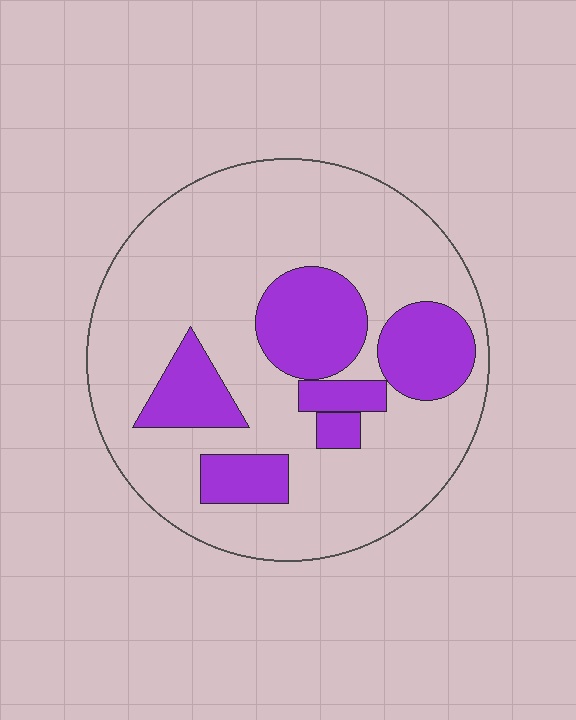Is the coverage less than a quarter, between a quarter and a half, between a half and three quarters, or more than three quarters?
Between a quarter and a half.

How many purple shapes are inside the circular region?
6.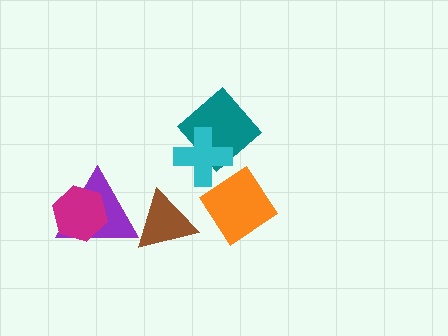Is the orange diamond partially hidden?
Yes, it is partially covered by another shape.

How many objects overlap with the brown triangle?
1 object overlaps with the brown triangle.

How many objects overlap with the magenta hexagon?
1 object overlaps with the magenta hexagon.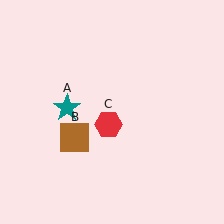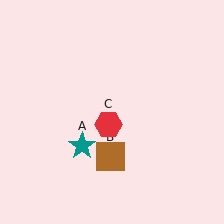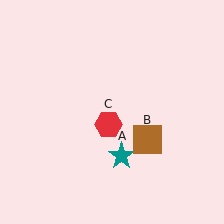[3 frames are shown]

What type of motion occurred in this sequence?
The teal star (object A), brown square (object B) rotated counterclockwise around the center of the scene.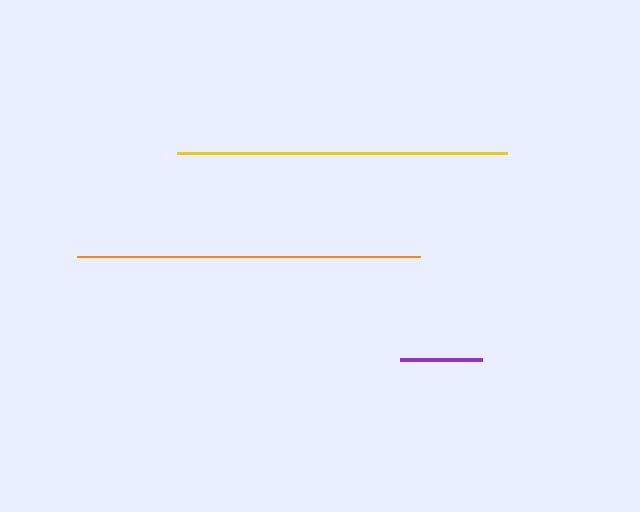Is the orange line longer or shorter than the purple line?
The orange line is longer than the purple line.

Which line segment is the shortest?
The purple line is the shortest at approximately 82 pixels.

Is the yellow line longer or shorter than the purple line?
The yellow line is longer than the purple line.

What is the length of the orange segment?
The orange segment is approximately 343 pixels long.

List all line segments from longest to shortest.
From longest to shortest: orange, yellow, purple.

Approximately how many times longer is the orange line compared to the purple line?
The orange line is approximately 4.2 times the length of the purple line.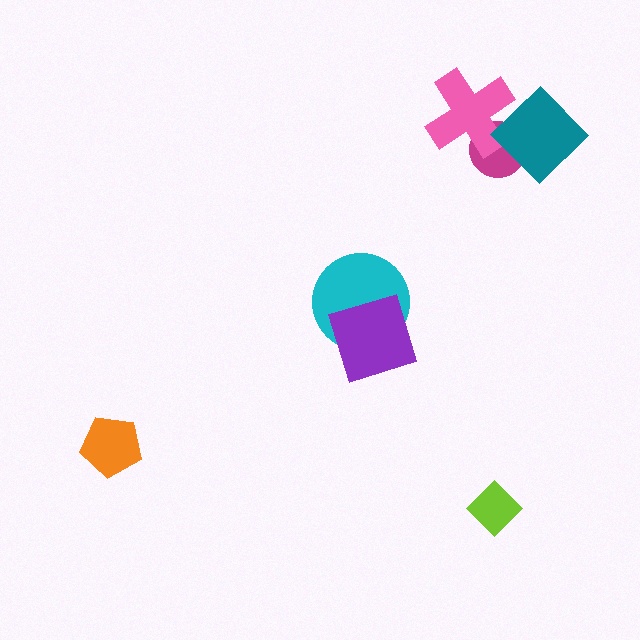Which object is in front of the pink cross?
The teal diamond is in front of the pink cross.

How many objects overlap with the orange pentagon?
0 objects overlap with the orange pentagon.